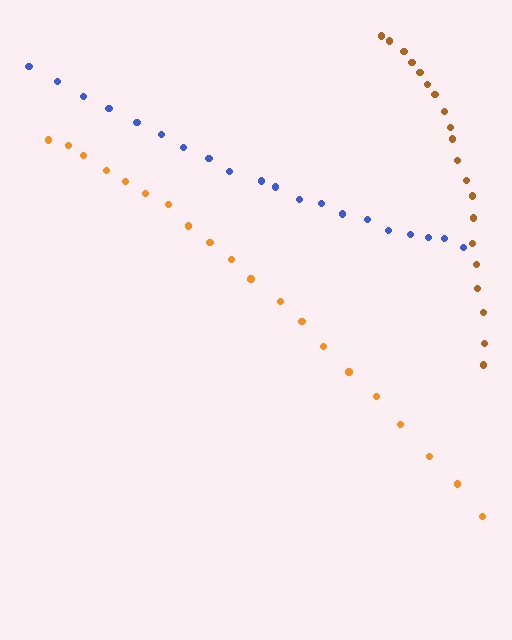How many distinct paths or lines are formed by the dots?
There are 3 distinct paths.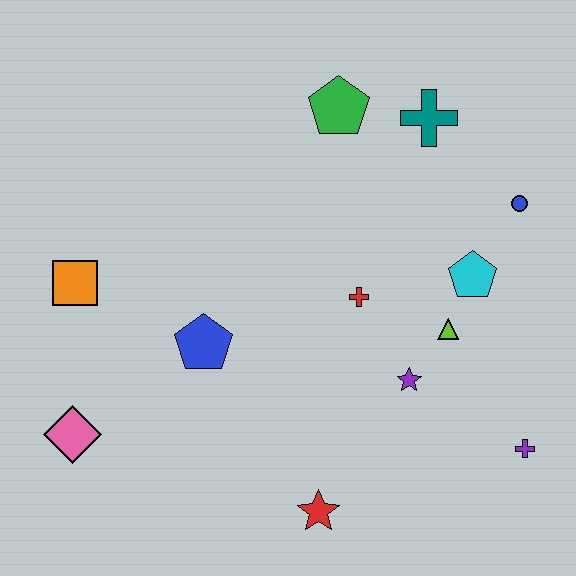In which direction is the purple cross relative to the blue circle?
The purple cross is below the blue circle.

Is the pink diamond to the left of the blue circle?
Yes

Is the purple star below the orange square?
Yes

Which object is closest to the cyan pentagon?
The lime triangle is closest to the cyan pentagon.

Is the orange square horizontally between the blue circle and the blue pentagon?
No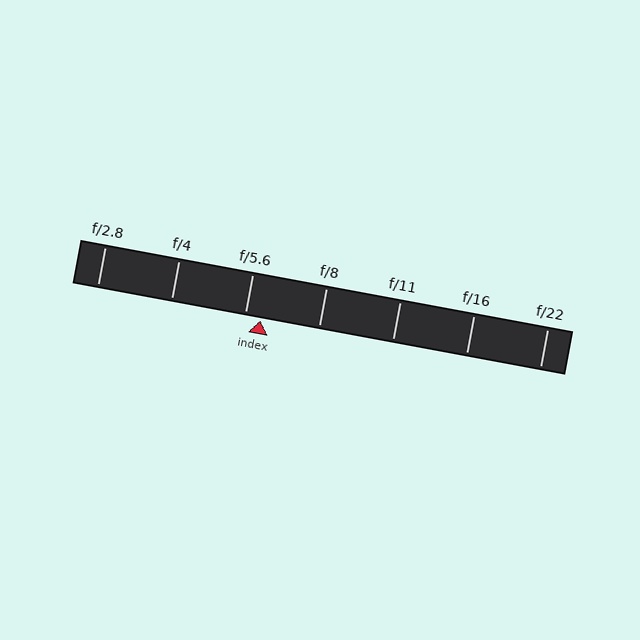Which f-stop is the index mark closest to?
The index mark is closest to f/5.6.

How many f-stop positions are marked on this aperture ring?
There are 7 f-stop positions marked.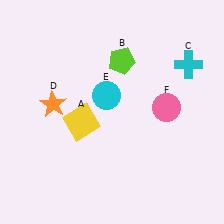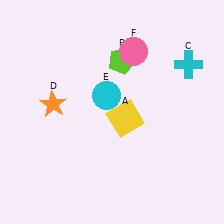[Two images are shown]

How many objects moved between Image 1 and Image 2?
2 objects moved between the two images.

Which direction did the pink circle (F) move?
The pink circle (F) moved up.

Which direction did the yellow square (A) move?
The yellow square (A) moved right.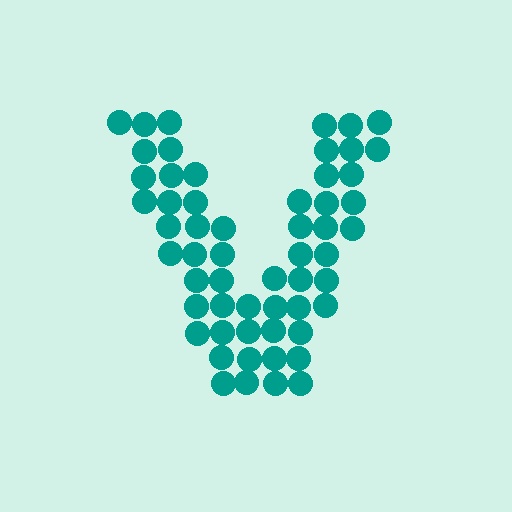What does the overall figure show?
The overall figure shows the letter V.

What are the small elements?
The small elements are circles.